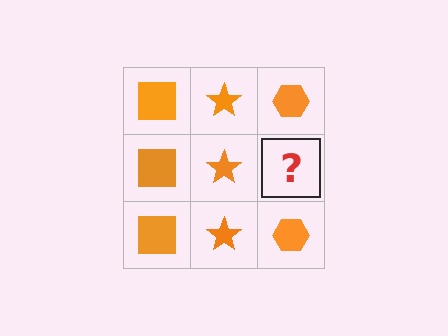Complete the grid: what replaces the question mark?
The question mark should be replaced with an orange hexagon.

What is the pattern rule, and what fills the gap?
The rule is that each column has a consistent shape. The gap should be filled with an orange hexagon.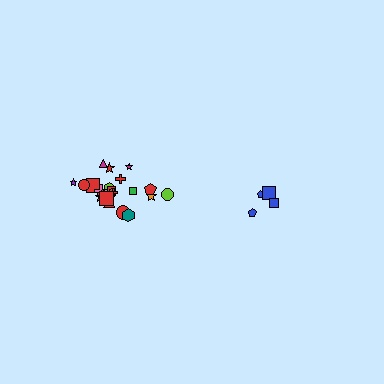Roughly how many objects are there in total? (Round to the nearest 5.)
Roughly 25 objects in total.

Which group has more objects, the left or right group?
The left group.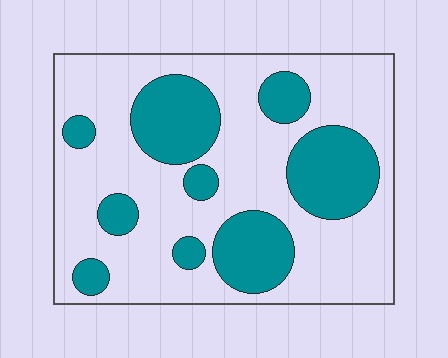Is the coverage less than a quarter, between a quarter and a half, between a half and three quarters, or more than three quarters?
Between a quarter and a half.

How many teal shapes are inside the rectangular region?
9.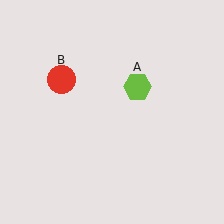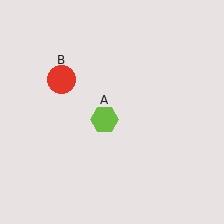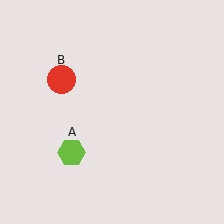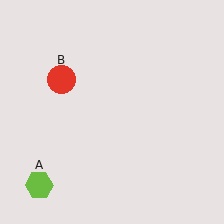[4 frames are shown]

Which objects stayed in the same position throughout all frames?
Red circle (object B) remained stationary.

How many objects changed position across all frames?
1 object changed position: lime hexagon (object A).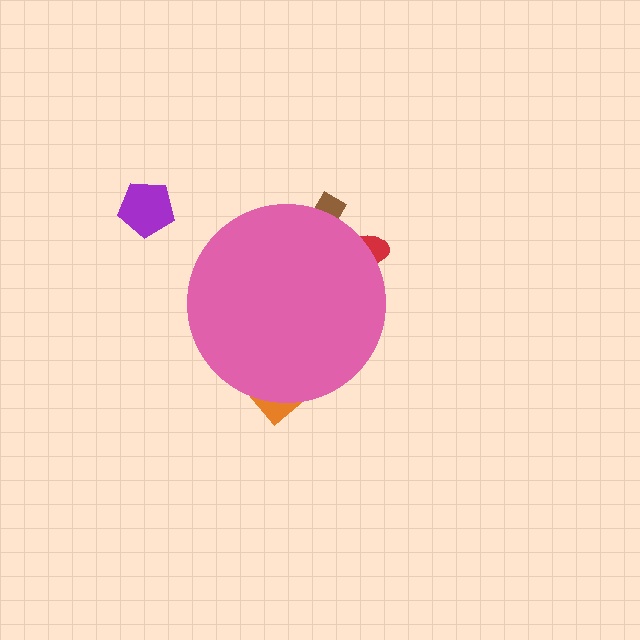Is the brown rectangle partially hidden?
Yes, the brown rectangle is partially hidden behind the pink circle.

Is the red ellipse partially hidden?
Yes, the red ellipse is partially hidden behind the pink circle.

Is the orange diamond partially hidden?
Yes, the orange diamond is partially hidden behind the pink circle.